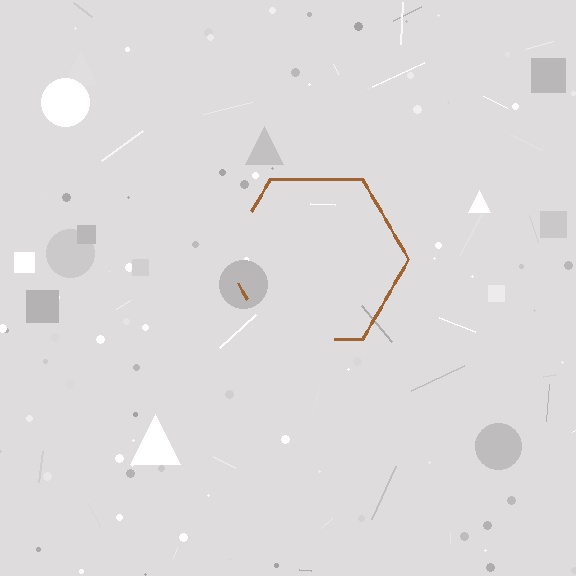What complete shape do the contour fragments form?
The contour fragments form a hexagon.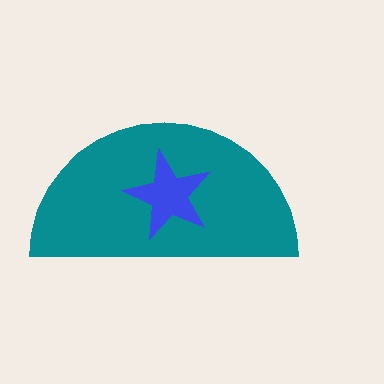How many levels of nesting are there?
2.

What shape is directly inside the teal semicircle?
The blue star.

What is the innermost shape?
The blue star.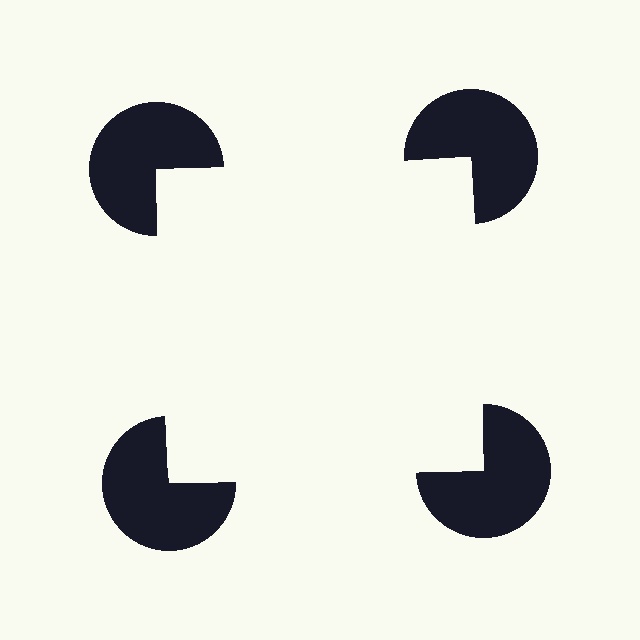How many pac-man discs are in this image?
There are 4 — one at each vertex of the illusory square.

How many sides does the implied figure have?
4 sides.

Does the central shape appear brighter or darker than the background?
It typically appears slightly brighter than the background, even though no actual brightness change is drawn.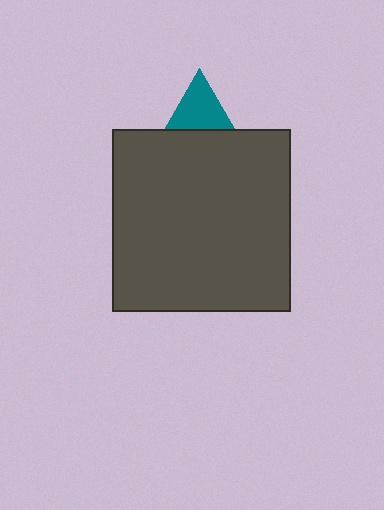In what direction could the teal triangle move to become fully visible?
The teal triangle could move up. That would shift it out from behind the dark gray rectangle entirely.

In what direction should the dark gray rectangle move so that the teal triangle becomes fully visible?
The dark gray rectangle should move down. That is the shortest direction to clear the overlap and leave the teal triangle fully visible.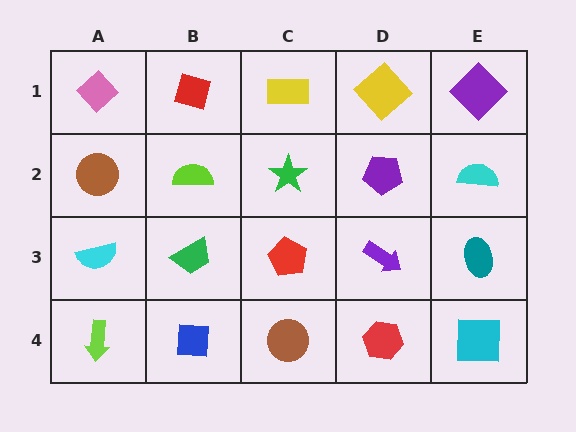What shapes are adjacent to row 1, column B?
A lime semicircle (row 2, column B), a pink diamond (row 1, column A), a yellow rectangle (row 1, column C).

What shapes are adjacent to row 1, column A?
A brown circle (row 2, column A), a red diamond (row 1, column B).